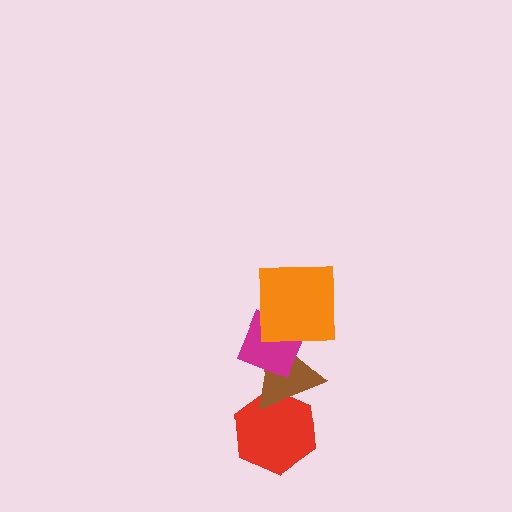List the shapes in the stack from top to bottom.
From top to bottom: the orange square, the magenta diamond, the brown triangle, the red hexagon.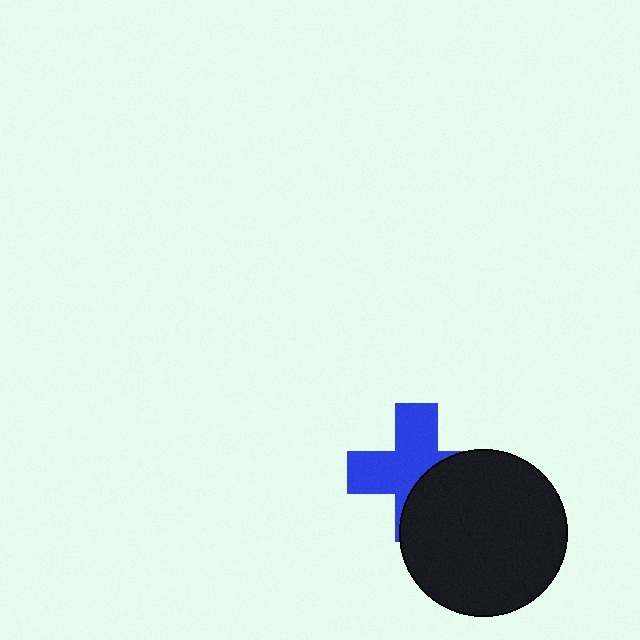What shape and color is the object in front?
The object in front is a black circle.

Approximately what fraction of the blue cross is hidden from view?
Roughly 42% of the blue cross is hidden behind the black circle.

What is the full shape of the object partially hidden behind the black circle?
The partially hidden object is a blue cross.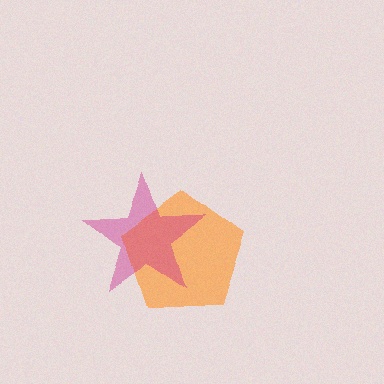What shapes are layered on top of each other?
The layered shapes are: an orange pentagon, a magenta star.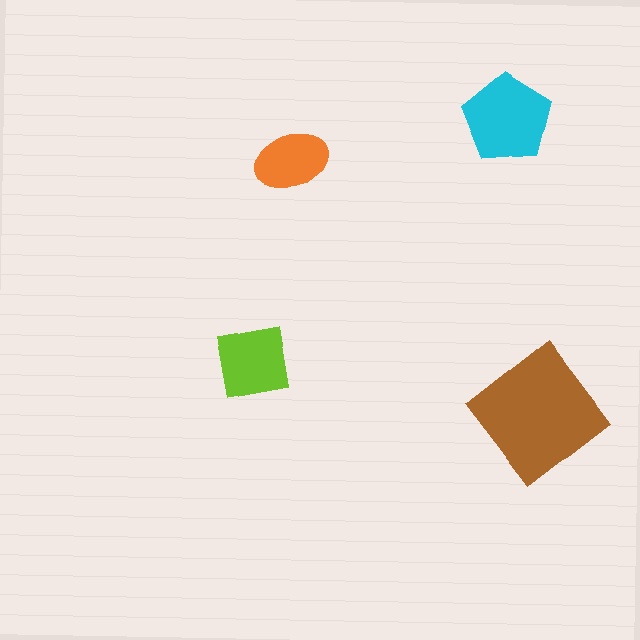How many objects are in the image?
There are 4 objects in the image.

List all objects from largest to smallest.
The brown diamond, the cyan pentagon, the lime square, the orange ellipse.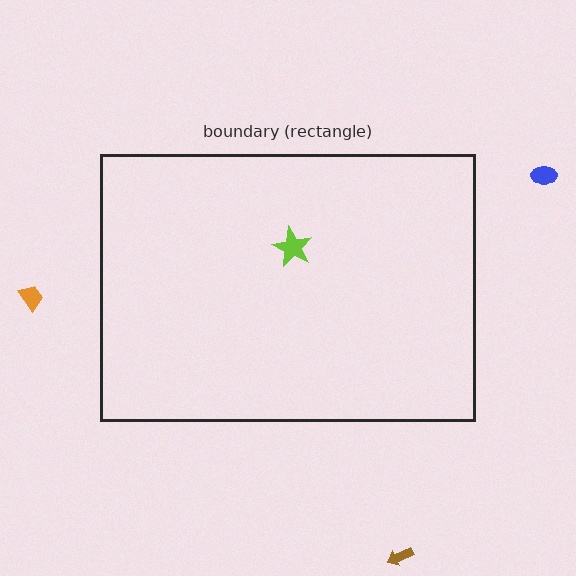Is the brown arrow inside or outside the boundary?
Outside.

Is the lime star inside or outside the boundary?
Inside.